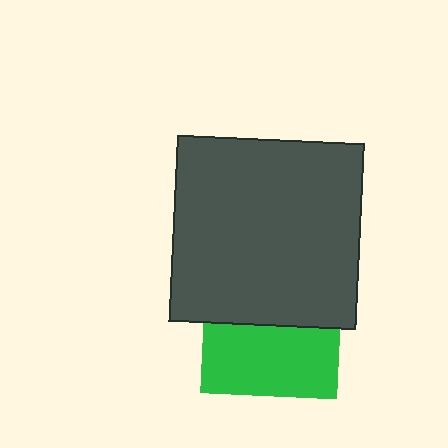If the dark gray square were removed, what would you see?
You would see the complete green square.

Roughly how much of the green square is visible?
About half of it is visible (roughly 51%).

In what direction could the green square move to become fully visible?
The green square could move down. That would shift it out from behind the dark gray square entirely.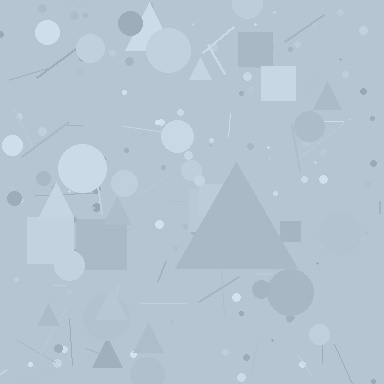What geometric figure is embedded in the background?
A triangle is embedded in the background.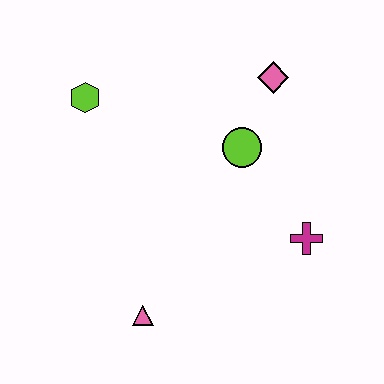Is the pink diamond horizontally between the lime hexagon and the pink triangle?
No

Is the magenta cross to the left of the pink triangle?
No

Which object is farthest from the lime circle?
The pink triangle is farthest from the lime circle.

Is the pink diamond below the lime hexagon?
No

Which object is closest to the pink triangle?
The magenta cross is closest to the pink triangle.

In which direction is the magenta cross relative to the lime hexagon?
The magenta cross is to the right of the lime hexagon.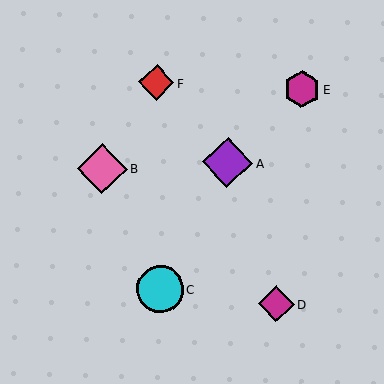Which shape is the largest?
The purple diamond (labeled A) is the largest.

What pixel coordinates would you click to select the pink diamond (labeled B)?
Click at (102, 168) to select the pink diamond B.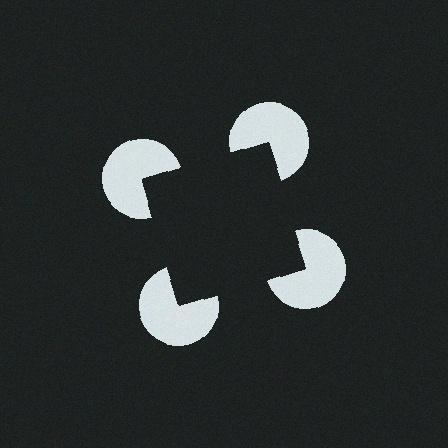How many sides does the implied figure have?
4 sides.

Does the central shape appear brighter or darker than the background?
It typically appears slightly darker than the background, even though no actual brightness change is drawn.